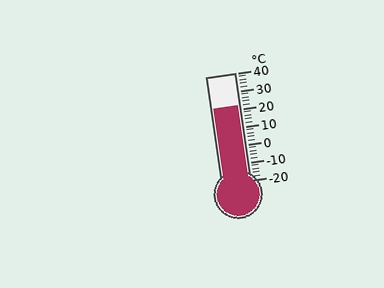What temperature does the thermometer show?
The thermometer shows approximately 22°C.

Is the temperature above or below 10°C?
The temperature is above 10°C.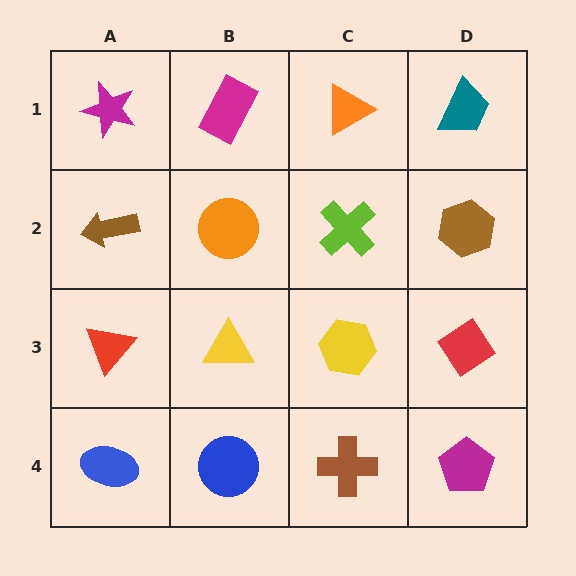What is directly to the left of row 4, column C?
A blue circle.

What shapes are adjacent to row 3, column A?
A brown arrow (row 2, column A), a blue ellipse (row 4, column A), a yellow triangle (row 3, column B).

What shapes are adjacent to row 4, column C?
A yellow hexagon (row 3, column C), a blue circle (row 4, column B), a magenta pentagon (row 4, column D).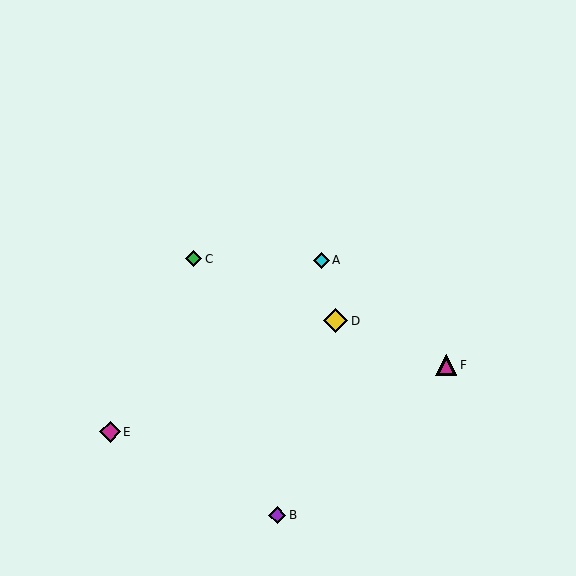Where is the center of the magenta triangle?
The center of the magenta triangle is at (446, 365).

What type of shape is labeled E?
Shape E is a magenta diamond.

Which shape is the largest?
The yellow diamond (labeled D) is the largest.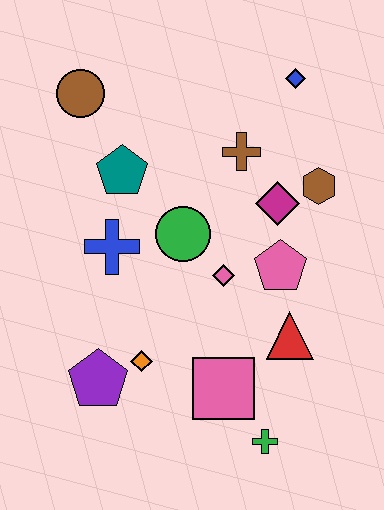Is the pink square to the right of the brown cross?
No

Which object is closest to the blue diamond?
The brown cross is closest to the blue diamond.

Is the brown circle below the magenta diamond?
No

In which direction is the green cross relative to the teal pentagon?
The green cross is below the teal pentagon.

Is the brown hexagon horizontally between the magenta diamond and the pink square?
No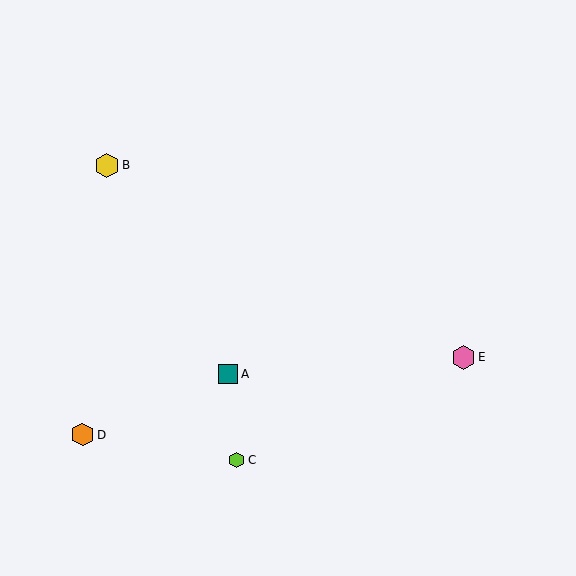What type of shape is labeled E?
Shape E is a pink hexagon.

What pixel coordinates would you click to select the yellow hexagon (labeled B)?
Click at (107, 166) to select the yellow hexagon B.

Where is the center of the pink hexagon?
The center of the pink hexagon is at (464, 357).